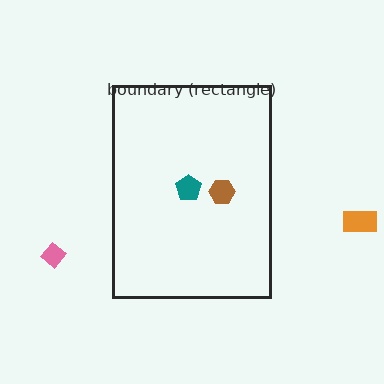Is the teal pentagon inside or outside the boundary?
Inside.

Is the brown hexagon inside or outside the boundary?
Inside.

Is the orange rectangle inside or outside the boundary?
Outside.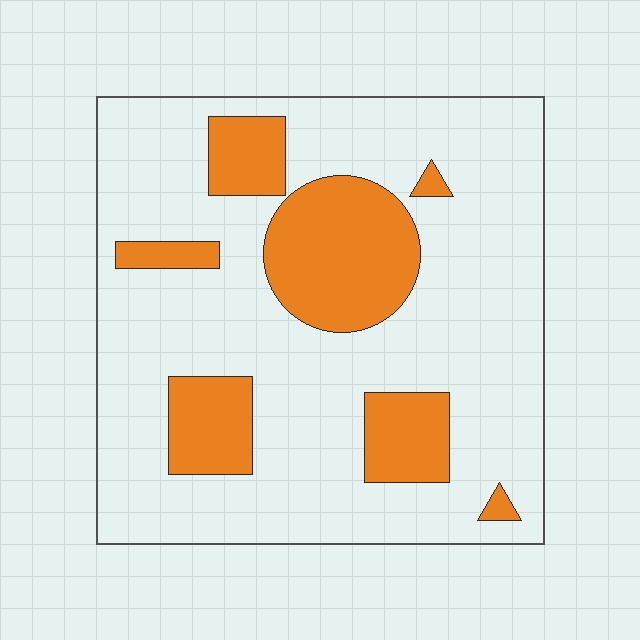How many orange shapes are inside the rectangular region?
7.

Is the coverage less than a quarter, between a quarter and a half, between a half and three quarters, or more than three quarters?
Less than a quarter.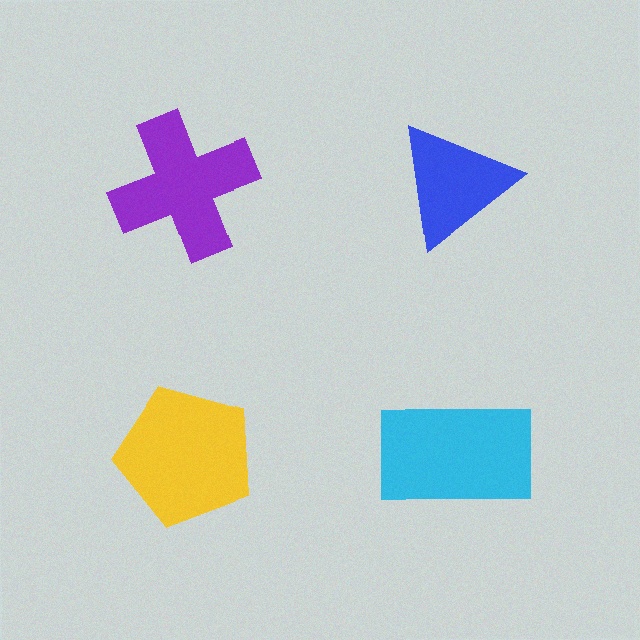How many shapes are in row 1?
2 shapes.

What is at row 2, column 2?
A cyan rectangle.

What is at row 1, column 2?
A blue triangle.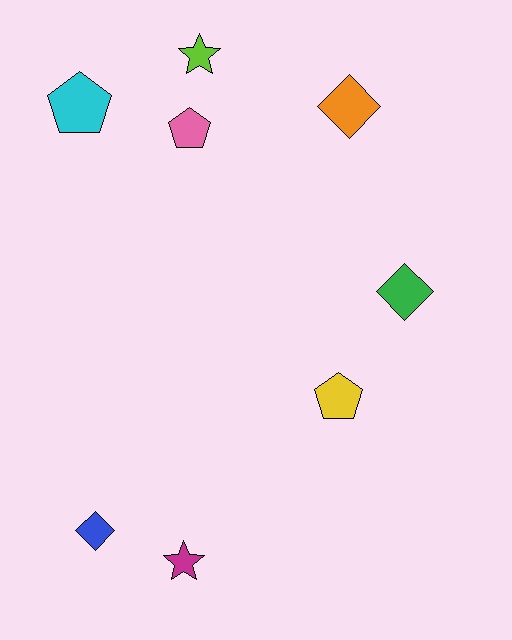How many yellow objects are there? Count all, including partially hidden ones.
There is 1 yellow object.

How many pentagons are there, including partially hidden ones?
There are 3 pentagons.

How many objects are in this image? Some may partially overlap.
There are 8 objects.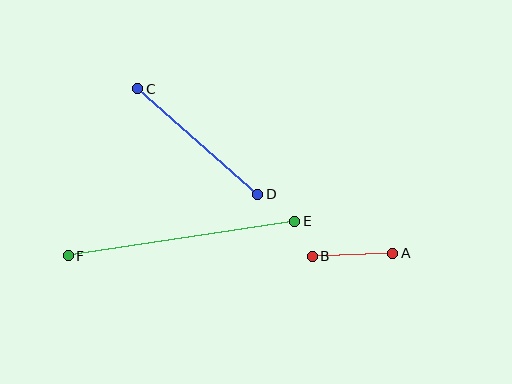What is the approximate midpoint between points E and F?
The midpoint is at approximately (182, 239) pixels.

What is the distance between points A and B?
The distance is approximately 81 pixels.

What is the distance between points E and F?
The distance is approximately 229 pixels.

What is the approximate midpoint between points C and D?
The midpoint is at approximately (198, 141) pixels.